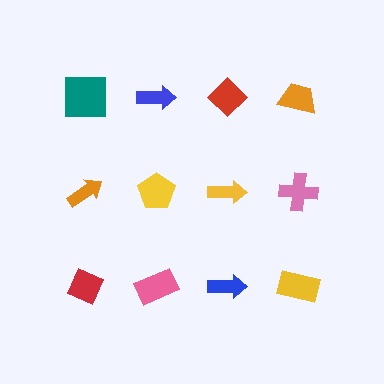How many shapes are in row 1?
4 shapes.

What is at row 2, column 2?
A yellow pentagon.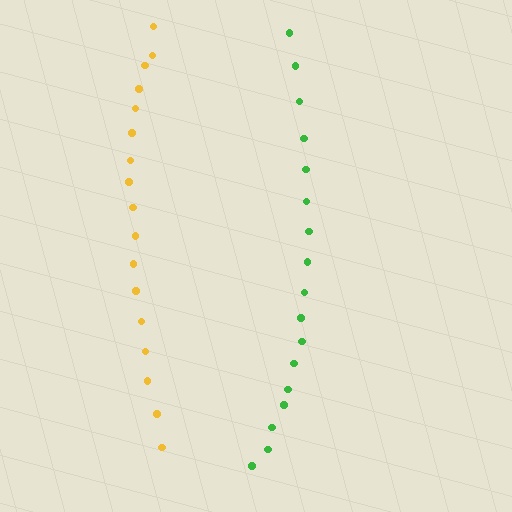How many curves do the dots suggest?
There are 2 distinct paths.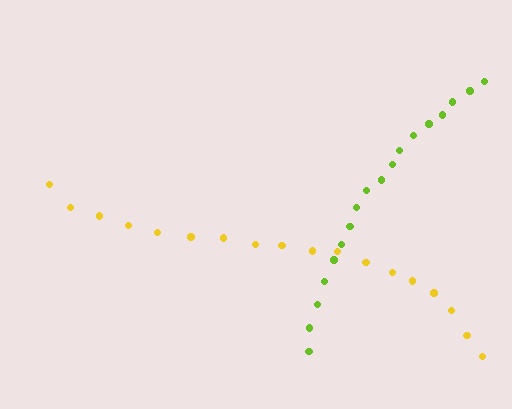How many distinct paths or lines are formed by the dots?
There are 2 distinct paths.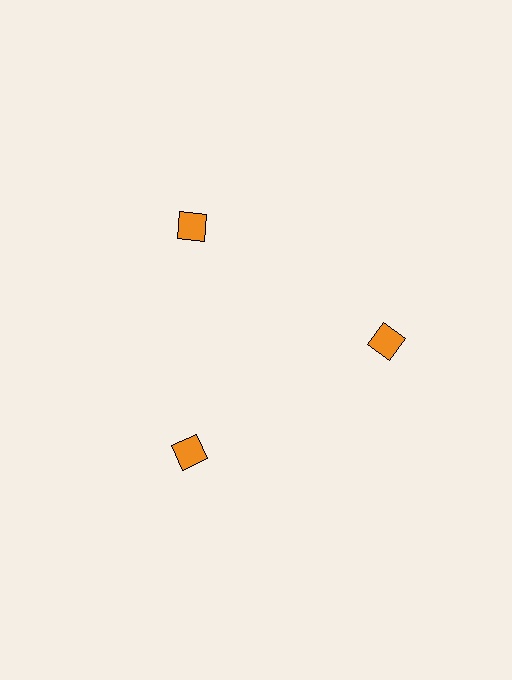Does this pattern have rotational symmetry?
Yes, this pattern has 3-fold rotational symmetry. It looks the same after rotating 120 degrees around the center.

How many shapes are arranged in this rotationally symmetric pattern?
There are 3 shapes, arranged in 3 groups of 1.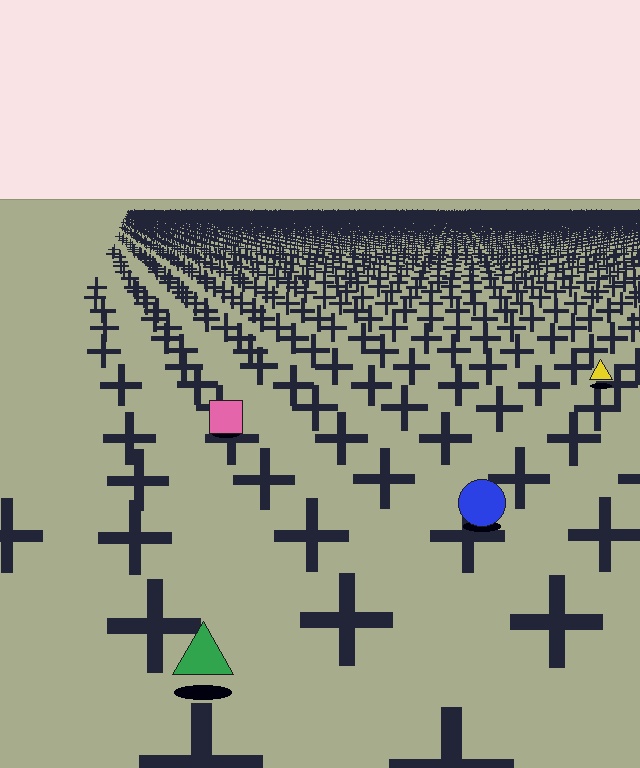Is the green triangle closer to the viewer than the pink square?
Yes. The green triangle is closer — you can tell from the texture gradient: the ground texture is coarser near it.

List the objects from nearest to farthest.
From nearest to farthest: the green triangle, the blue circle, the pink square, the yellow triangle.